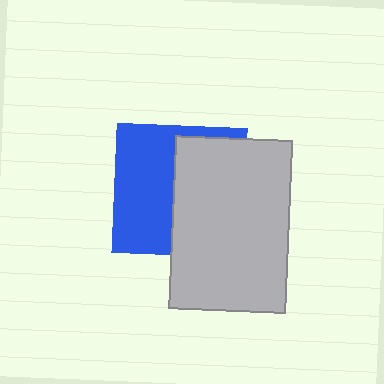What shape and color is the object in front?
The object in front is a light gray rectangle.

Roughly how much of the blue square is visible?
About half of it is visible (roughly 50%).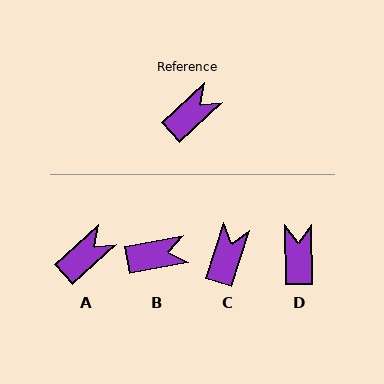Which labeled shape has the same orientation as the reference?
A.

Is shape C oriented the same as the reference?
No, it is off by about 30 degrees.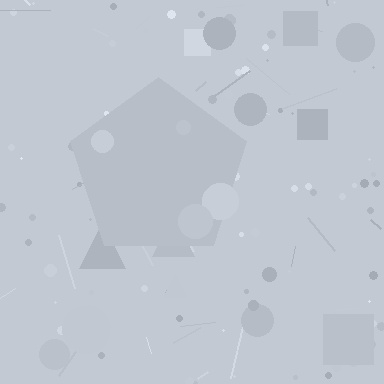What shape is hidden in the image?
A pentagon is hidden in the image.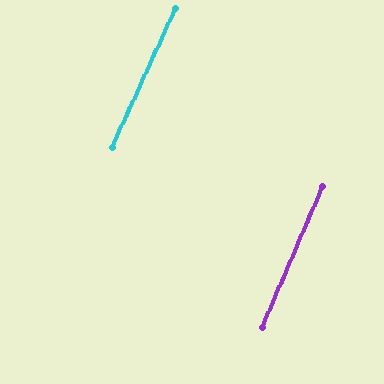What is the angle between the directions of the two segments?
Approximately 2 degrees.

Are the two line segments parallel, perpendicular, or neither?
Parallel — their directions differ by only 1.5°.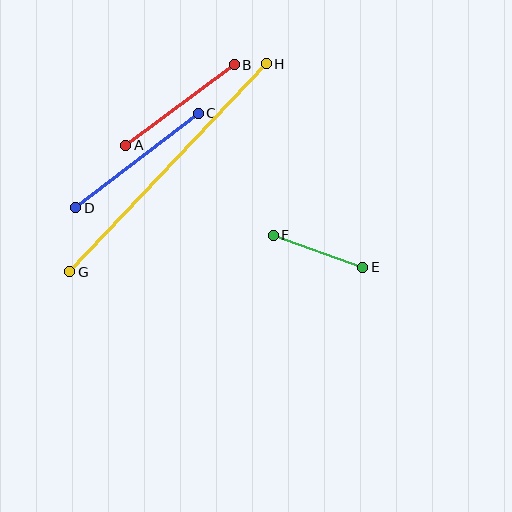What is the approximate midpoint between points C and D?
The midpoint is at approximately (137, 160) pixels.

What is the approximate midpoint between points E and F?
The midpoint is at approximately (318, 251) pixels.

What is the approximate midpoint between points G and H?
The midpoint is at approximately (168, 168) pixels.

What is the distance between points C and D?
The distance is approximately 155 pixels.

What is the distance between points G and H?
The distance is approximately 286 pixels.